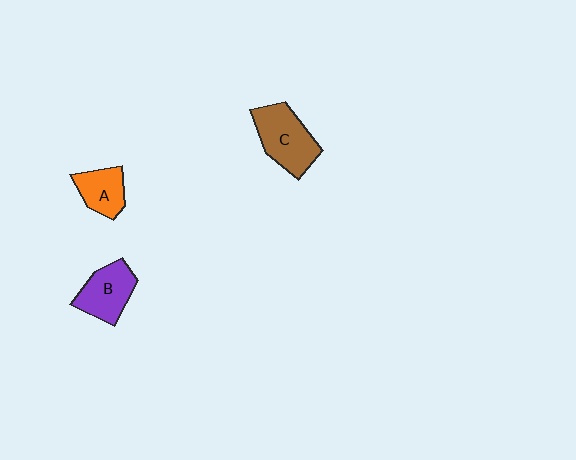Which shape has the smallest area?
Shape A (orange).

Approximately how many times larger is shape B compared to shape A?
Approximately 1.3 times.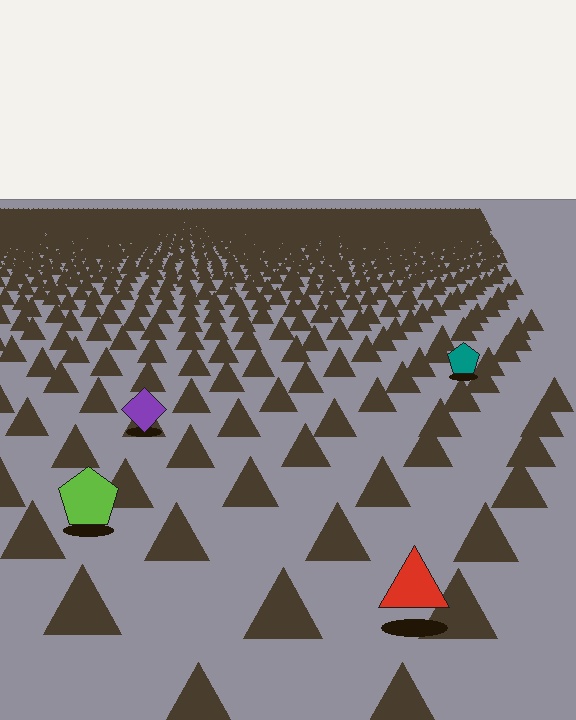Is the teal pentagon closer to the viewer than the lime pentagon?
No. The lime pentagon is closer — you can tell from the texture gradient: the ground texture is coarser near it.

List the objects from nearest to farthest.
From nearest to farthest: the red triangle, the lime pentagon, the purple diamond, the teal pentagon.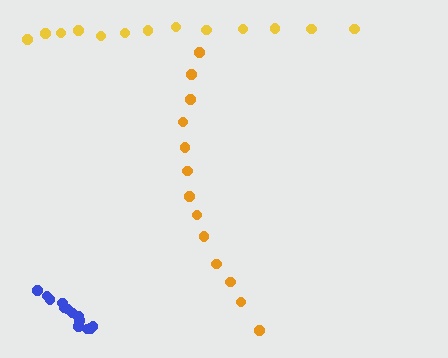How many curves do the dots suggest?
There are 3 distinct paths.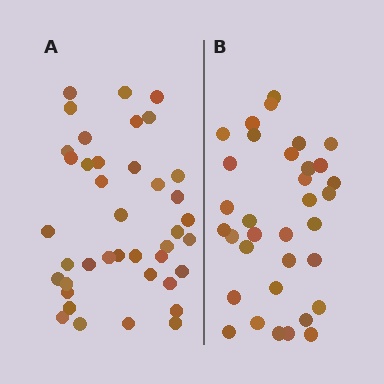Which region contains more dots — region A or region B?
Region A (the left region) has more dots.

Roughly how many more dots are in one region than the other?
Region A has about 6 more dots than region B.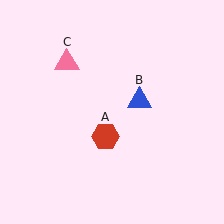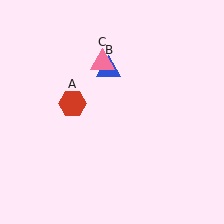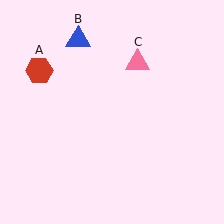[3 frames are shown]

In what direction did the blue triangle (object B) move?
The blue triangle (object B) moved up and to the left.